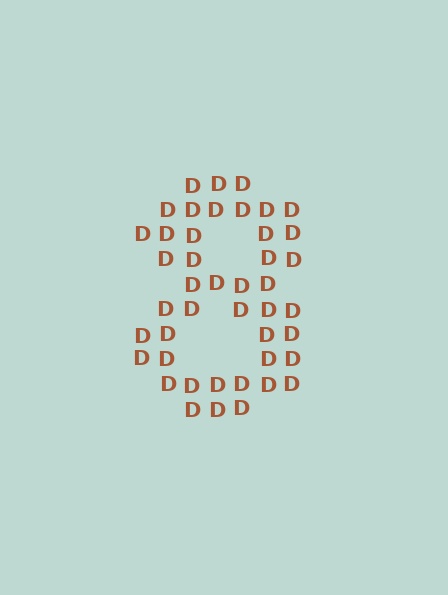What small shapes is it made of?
It is made of small letter D's.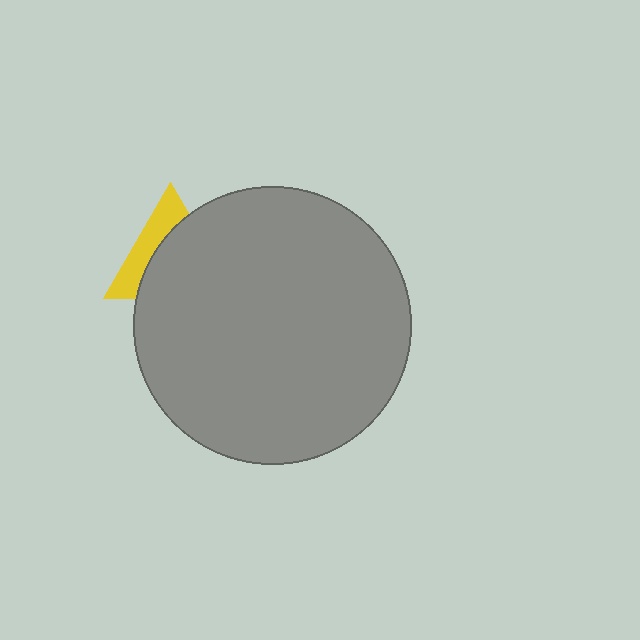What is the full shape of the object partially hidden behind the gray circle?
The partially hidden object is a yellow triangle.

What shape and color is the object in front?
The object in front is a gray circle.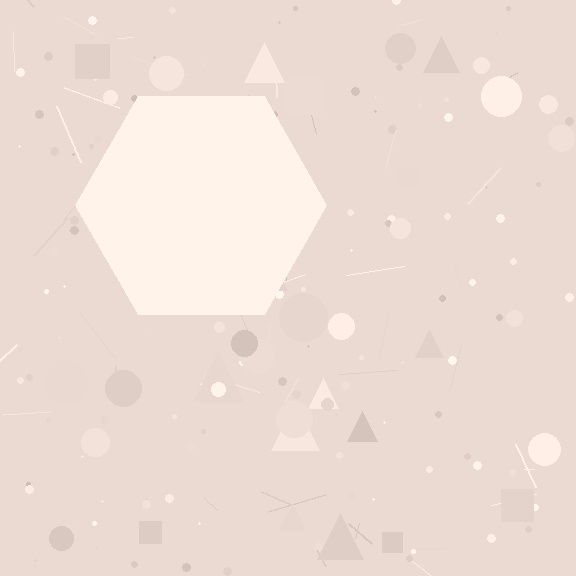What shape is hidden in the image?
A hexagon is hidden in the image.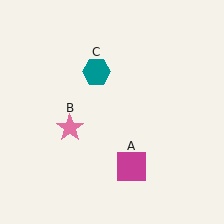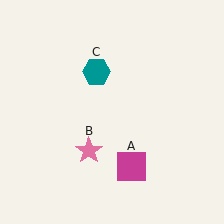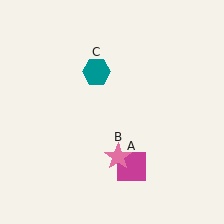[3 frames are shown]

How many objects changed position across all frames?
1 object changed position: pink star (object B).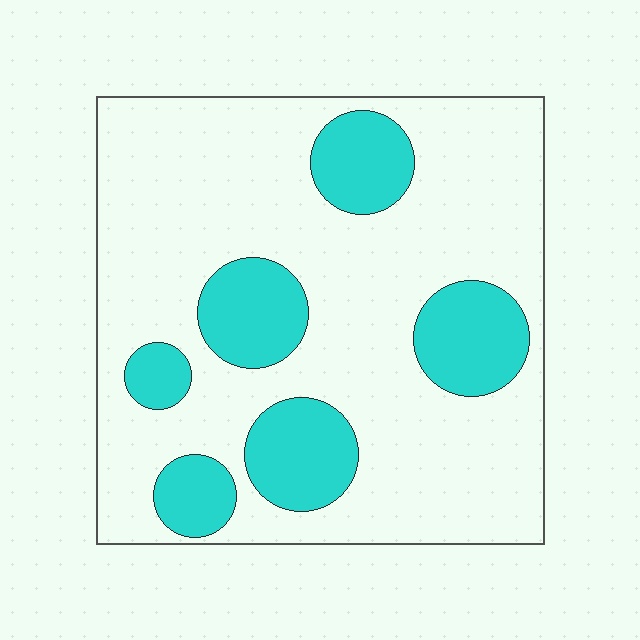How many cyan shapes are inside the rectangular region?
6.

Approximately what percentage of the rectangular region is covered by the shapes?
Approximately 25%.